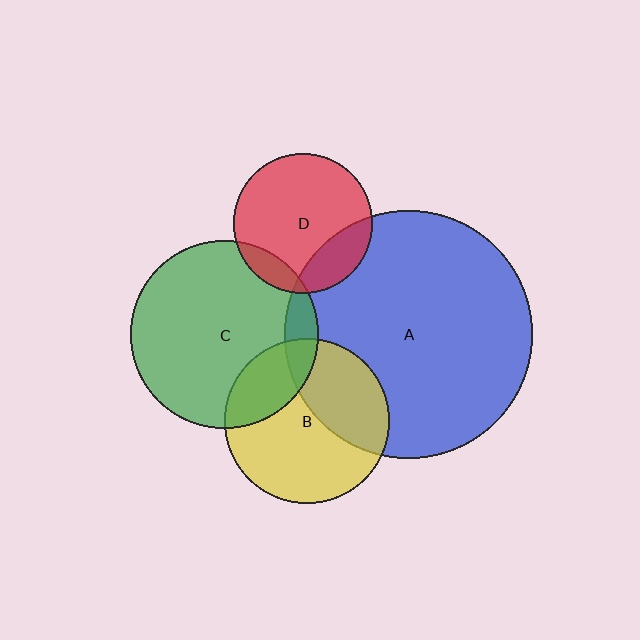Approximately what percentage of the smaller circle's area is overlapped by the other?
Approximately 25%.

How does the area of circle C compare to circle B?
Approximately 1.3 times.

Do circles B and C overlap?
Yes.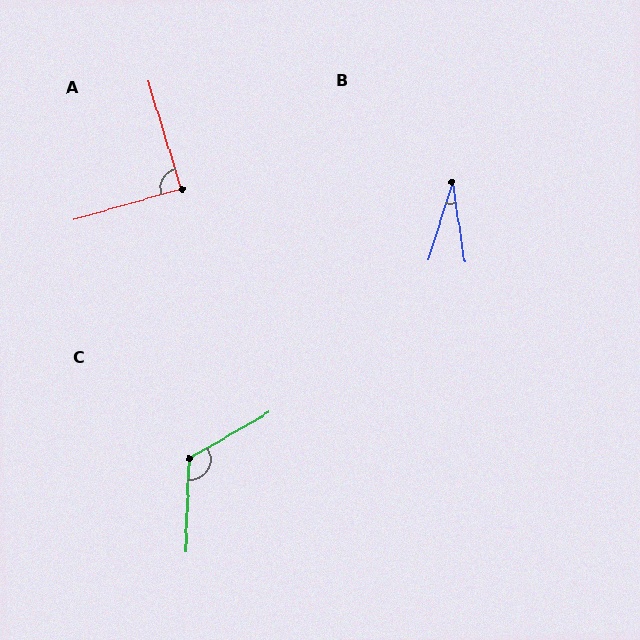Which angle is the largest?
C, at approximately 122 degrees.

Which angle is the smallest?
B, at approximately 25 degrees.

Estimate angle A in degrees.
Approximately 89 degrees.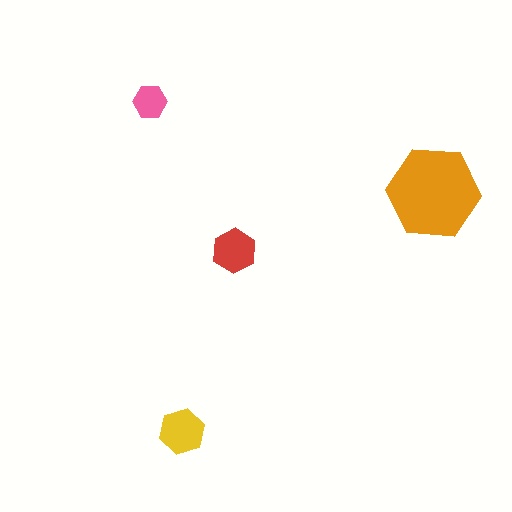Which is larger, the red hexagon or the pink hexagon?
The red one.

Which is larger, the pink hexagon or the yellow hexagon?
The yellow one.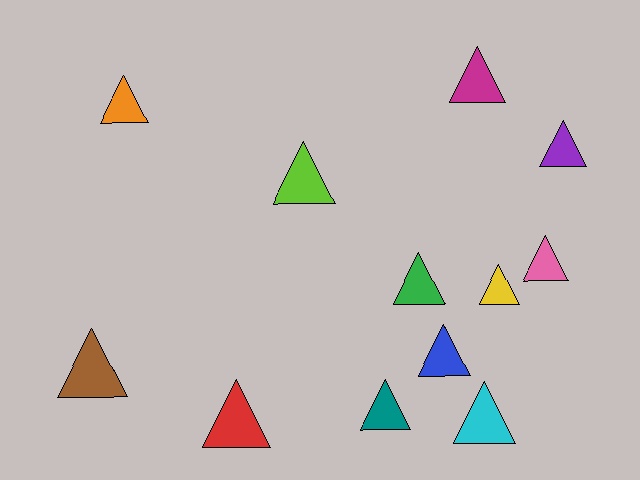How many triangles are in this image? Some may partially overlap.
There are 12 triangles.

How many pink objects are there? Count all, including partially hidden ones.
There is 1 pink object.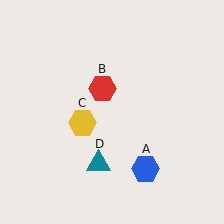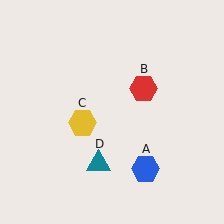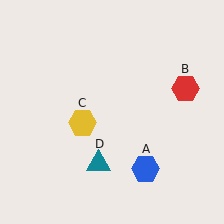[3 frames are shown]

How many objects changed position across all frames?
1 object changed position: red hexagon (object B).